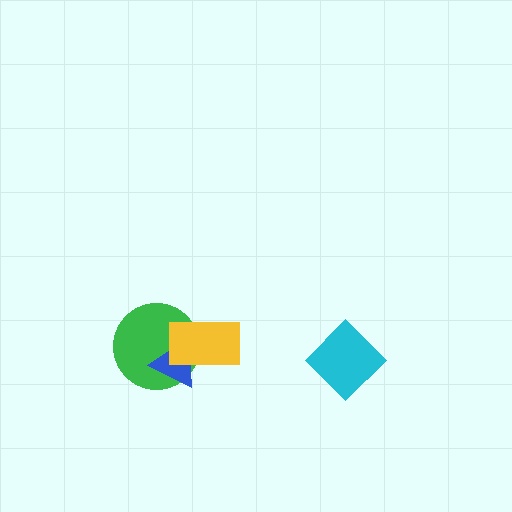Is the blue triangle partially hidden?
Yes, it is partially covered by another shape.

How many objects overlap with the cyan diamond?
0 objects overlap with the cyan diamond.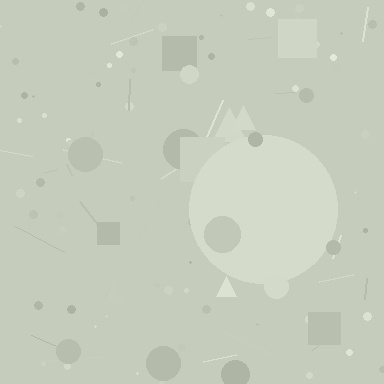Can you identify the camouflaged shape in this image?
The camouflaged shape is a circle.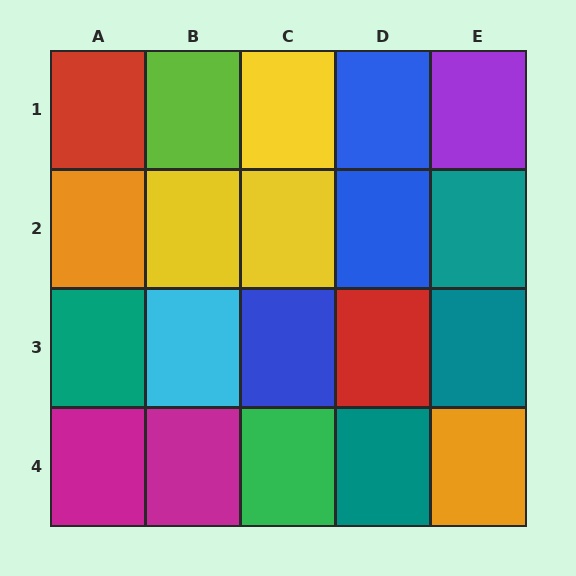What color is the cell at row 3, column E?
Teal.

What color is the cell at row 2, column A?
Orange.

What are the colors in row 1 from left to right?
Red, lime, yellow, blue, purple.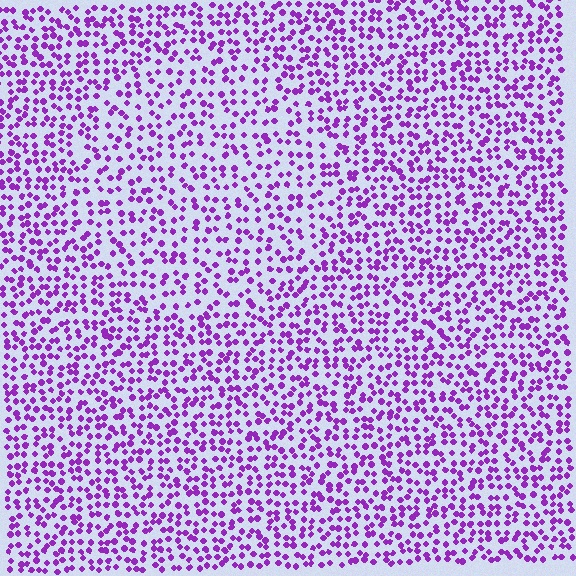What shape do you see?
I see a circle.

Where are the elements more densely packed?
The elements are more densely packed outside the circle boundary.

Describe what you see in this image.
The image contains small purple elements arranged at two different densities. A circle-shaped region is visible where the elements are less densely packed than the surrounding area.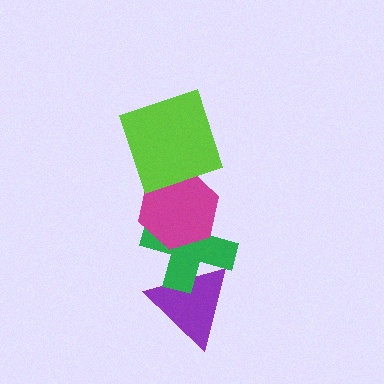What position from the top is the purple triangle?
The purple triangle is 4th from the top.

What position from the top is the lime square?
The lime square is 1st from the top.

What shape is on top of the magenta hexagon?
The lime square is on top of the magenta hexagon.